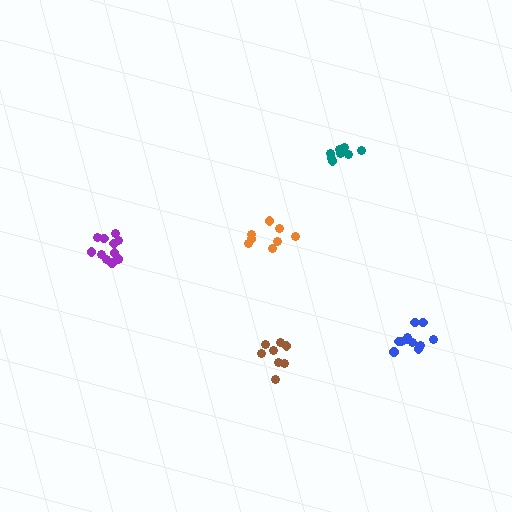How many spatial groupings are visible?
There are 5 spatial groupings.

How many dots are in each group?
Group 1: 8 dots, Group 2: 9 dots, Group 3: 12 dots, Group 4: 11 dots, Group 5: 8 dots (48 total).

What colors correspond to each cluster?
The clusters are colored: brown, teal, purple, blue, orange.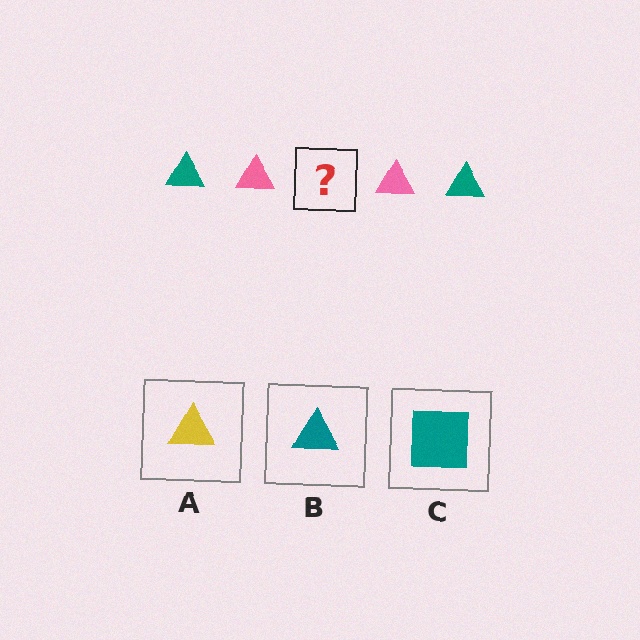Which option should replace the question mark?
Option B.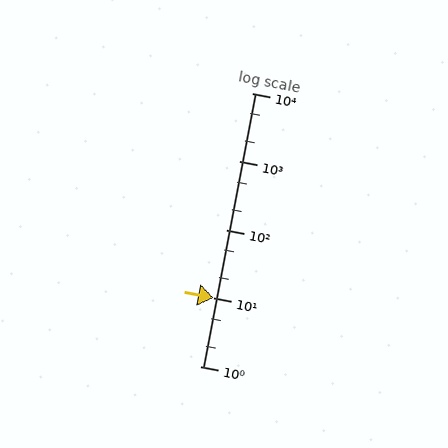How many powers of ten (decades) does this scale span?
The scale spans 4 decades, from 1 to 10000.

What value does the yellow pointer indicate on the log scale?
The pointer indicates approximately 10.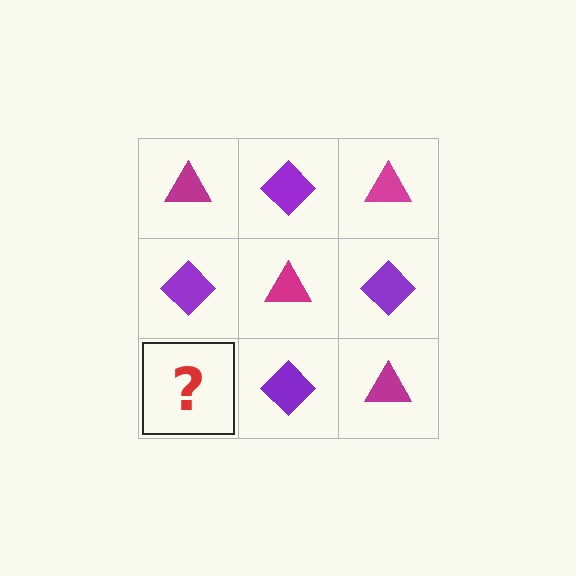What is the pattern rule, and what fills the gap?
The rule is that it alternates magenta triangle and purple diamond in a checkerboard pattern. The gap should be filled with a magenta triangle.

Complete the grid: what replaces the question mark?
The question mark should be replaced with a magenta triangle.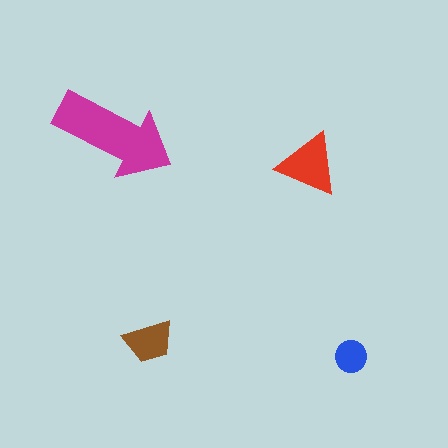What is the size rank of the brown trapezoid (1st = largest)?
3rd.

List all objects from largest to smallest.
The magenta arrow, the red triangle, the brown trapezoid, the blue circle.